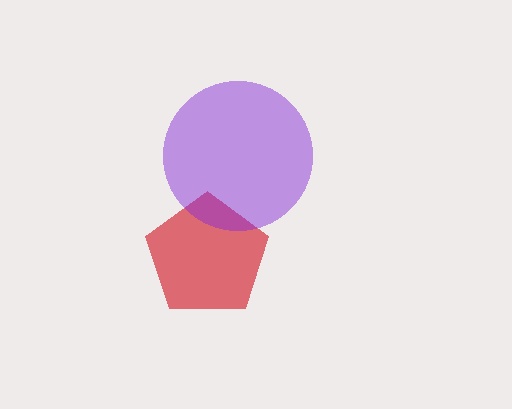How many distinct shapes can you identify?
There are 2 distinct shapes: a red pentagon, a purple circle.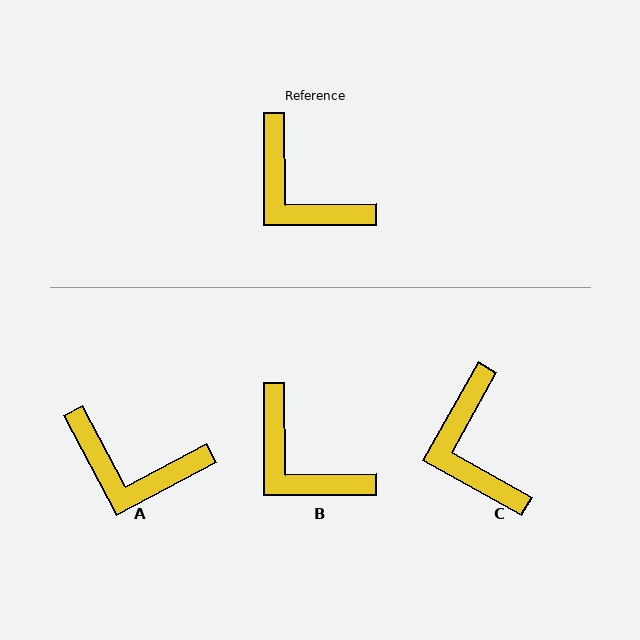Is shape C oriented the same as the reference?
No, it is off by about 29 degrees.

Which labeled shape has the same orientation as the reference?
B.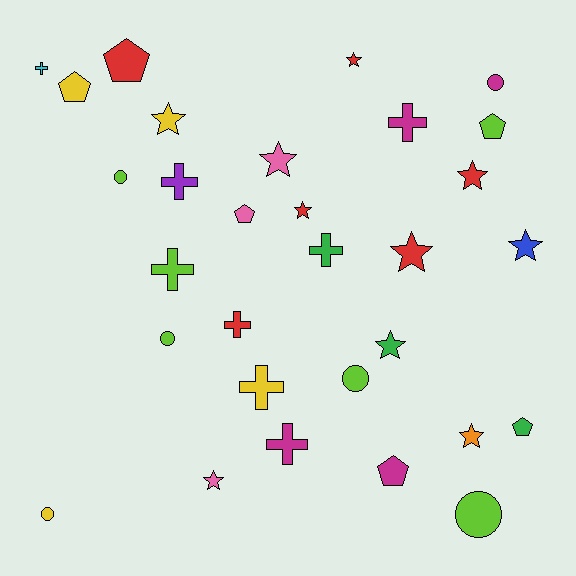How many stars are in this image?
There are 10 stars.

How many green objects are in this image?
There are 3 green objects.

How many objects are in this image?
There are 30 objects.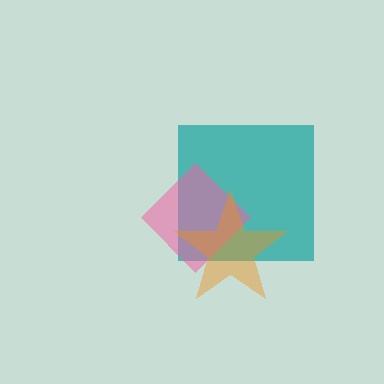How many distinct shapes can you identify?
There are 3 distinct shapes: a teal square, a pink diamond, an orange star.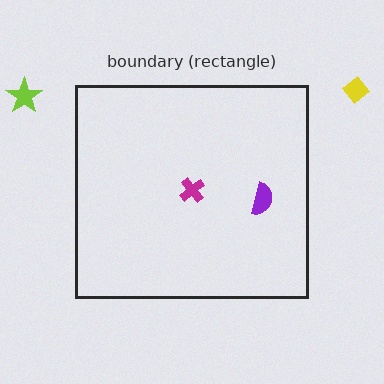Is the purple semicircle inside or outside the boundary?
Inside.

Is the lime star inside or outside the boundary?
Outside.